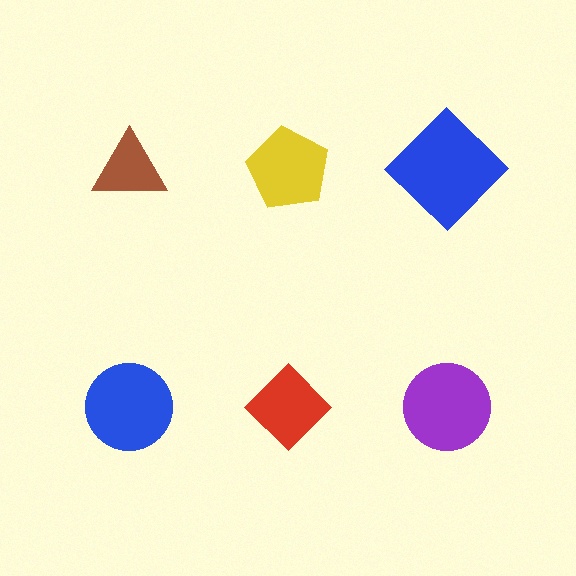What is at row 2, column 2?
A red diamond.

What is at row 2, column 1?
A blue circle.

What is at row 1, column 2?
A yellow pentagon.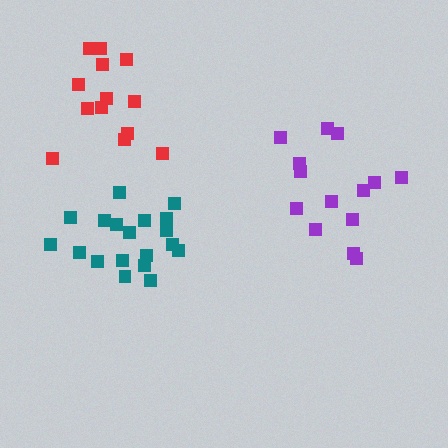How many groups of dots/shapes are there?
There are 3 groups.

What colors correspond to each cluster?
The clusters are colored: teal, red, purple.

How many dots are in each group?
Group 1: 19 dots, Group 2: 13 dots, Group 3: 14 dots (46 total).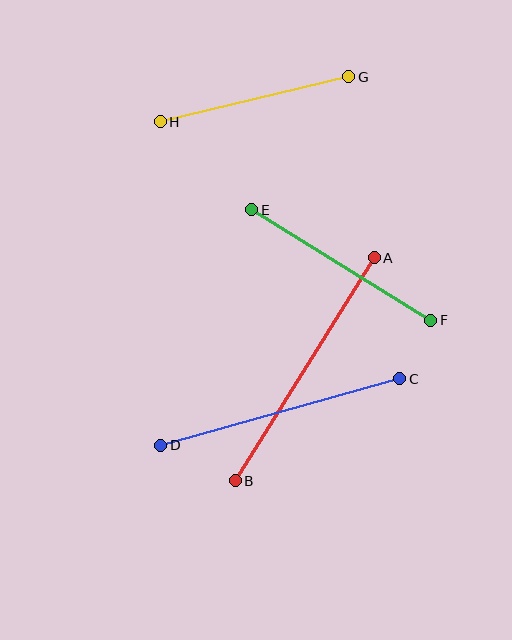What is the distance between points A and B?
The distance is approximately 263 pixels.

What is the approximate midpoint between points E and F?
The midpoint is at approximately (341, 265) pixels.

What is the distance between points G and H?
The distance is approximately 194 pixels.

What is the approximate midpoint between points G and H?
The midpoint is at approximately (254, 99) pixels.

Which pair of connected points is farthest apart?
Points A and B are farthest apart.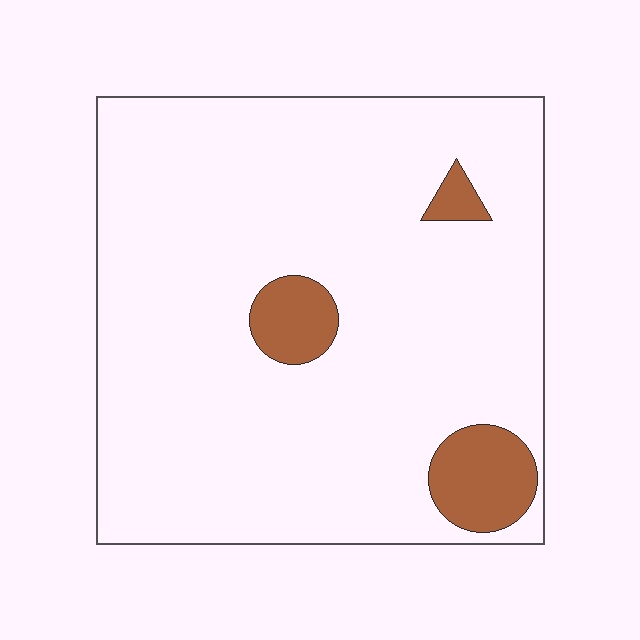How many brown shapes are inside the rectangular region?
3.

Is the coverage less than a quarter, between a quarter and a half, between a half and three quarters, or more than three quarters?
Less than a quarter.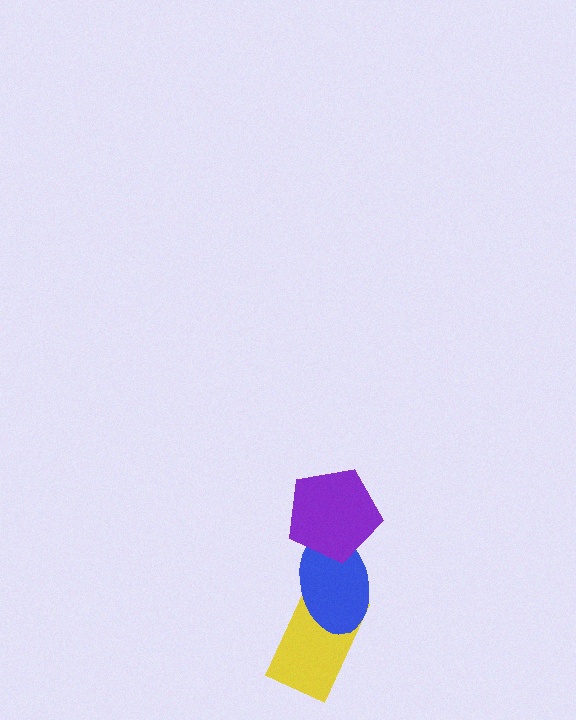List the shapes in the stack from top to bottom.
From top to bottom: the purple pentagon, the blue ellipse, the yellow rectangle.